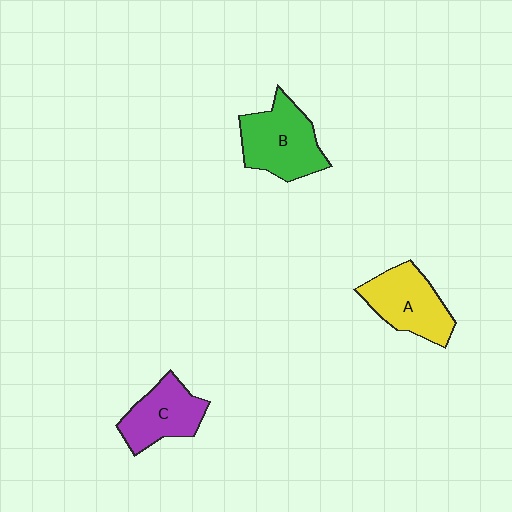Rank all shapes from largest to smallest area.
From largest to smallest: B (green), A (yellow), C (purple).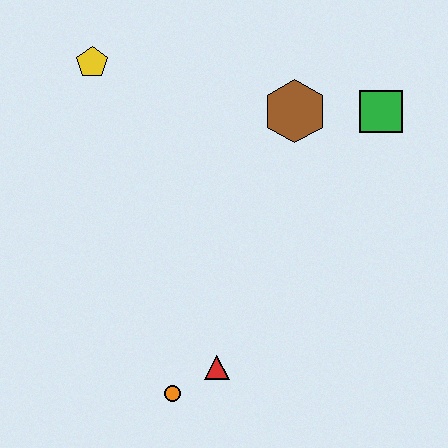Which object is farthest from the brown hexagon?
The orange circle is farthest from the brown hexagon.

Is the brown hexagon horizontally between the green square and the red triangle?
Yes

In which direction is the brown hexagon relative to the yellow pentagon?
The brown hexagon is to the right of the yellow pentagon.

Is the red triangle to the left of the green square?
Yes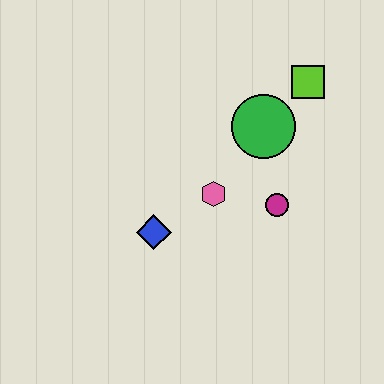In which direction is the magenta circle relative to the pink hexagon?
The magenta circle is to the right of the pink hexagon.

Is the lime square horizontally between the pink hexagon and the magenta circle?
No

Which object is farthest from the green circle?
The blue diamond is farthest from the green circle.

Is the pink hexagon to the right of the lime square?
No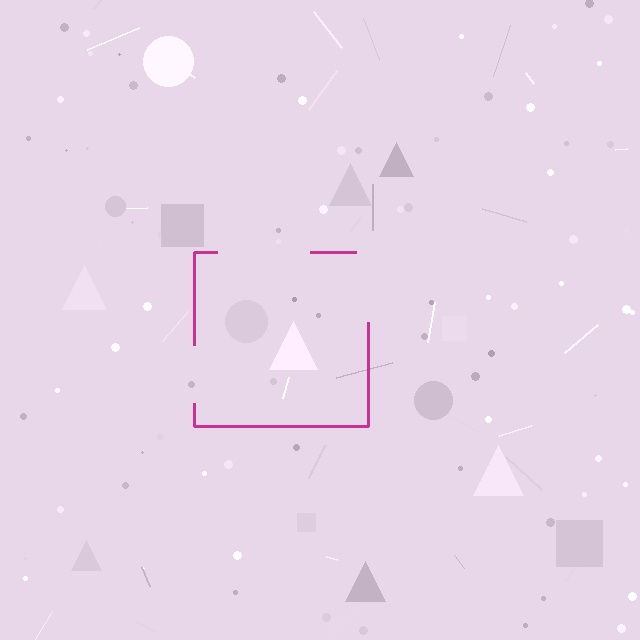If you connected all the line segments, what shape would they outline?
They would outline a square.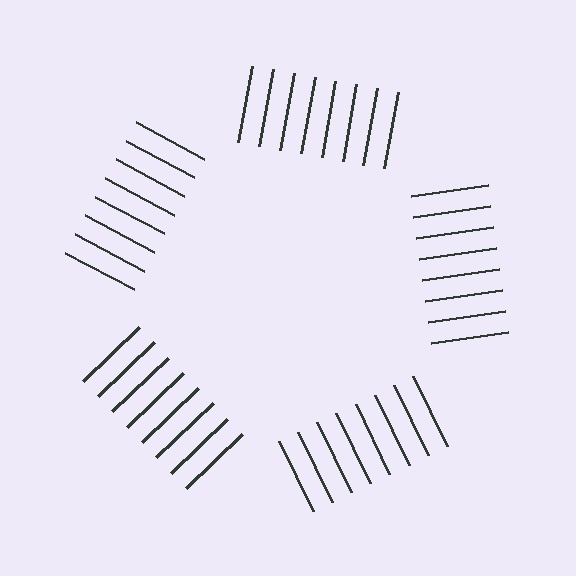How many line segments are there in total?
40 — 8 along each of the 5 edges.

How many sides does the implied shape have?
5 sides — the line-ends trace a pentagon.